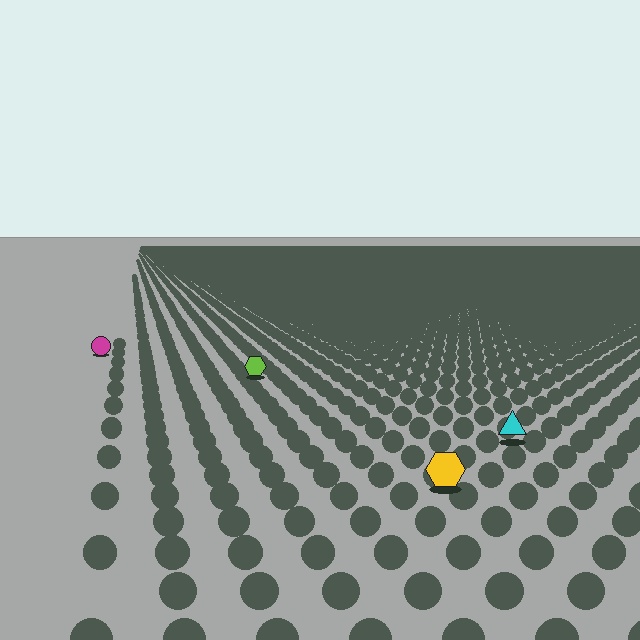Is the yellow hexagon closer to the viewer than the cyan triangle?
Yes. The yellow hexagon is closer — you can tell from the texture gradient: the ground texture is coarser near it.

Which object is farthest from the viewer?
The magenta circle is farthest from the viewer. It appears smaller and the ground texture around it is denser.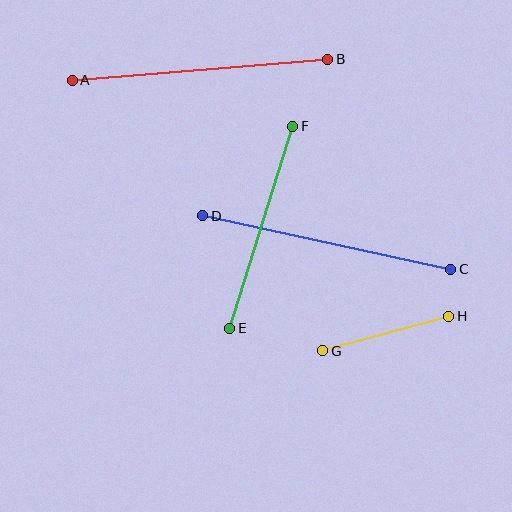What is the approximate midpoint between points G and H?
The midpoint is at approximately (386, 333) pixels.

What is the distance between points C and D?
The distance is approximately 253 pixels.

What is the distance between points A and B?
The distance is approximately 256 pixels.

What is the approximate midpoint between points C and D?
The midpoint is at approximately (327, 243) pixels.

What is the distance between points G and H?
The distance is approximately 130 pixels.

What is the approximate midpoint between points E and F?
The midpoint is at approximately (261, 227) pixels.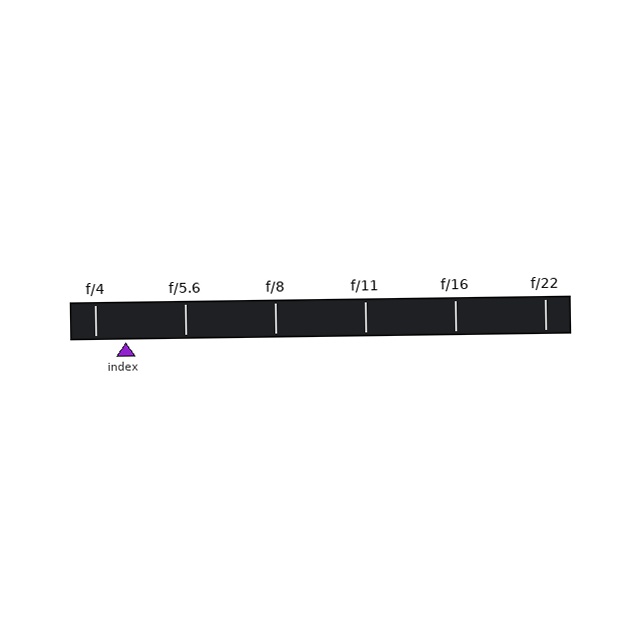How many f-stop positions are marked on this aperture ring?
There are 6 f-stop positions marked.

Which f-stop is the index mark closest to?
The index mark is closest to f/4.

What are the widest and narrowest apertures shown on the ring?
The widest aperture shown is f/4 and the narrowest is f/22.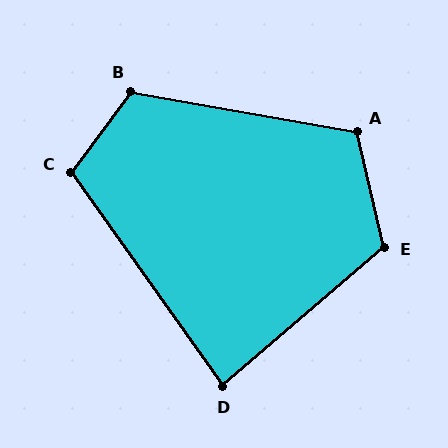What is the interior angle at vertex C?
Approximately 108 degrees (obtuse).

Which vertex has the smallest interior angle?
D, at approximately 85 degrees.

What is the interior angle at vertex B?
Approximately 117 degrees (obtuse).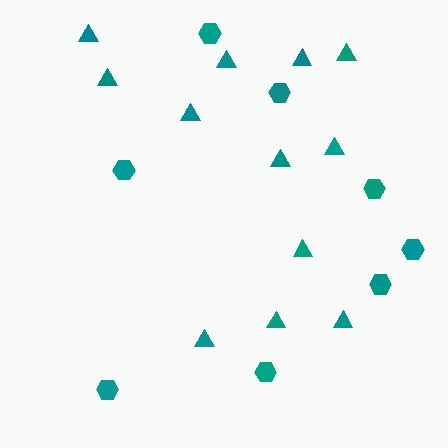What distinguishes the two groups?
There are 2 groups: one group of triangles (12) and one group of hexagons (8).